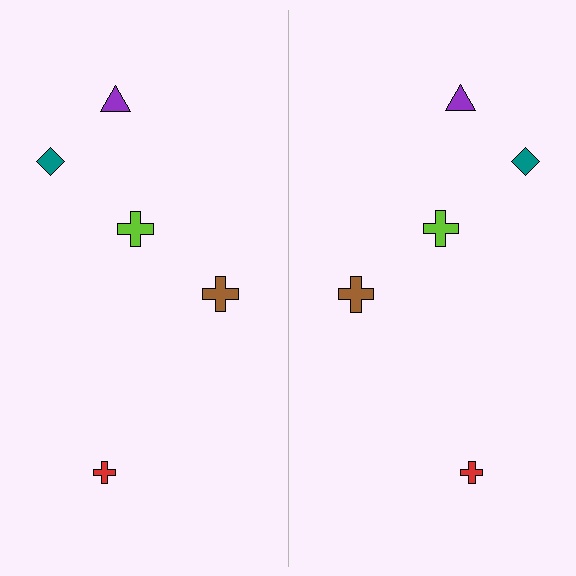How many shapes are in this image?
There are 10 shapes in this image.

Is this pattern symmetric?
Yes, this pattern has bilateral (reflection) symmetry.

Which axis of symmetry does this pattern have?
The pattern has a vertical axis of symmetry running through the center of the image.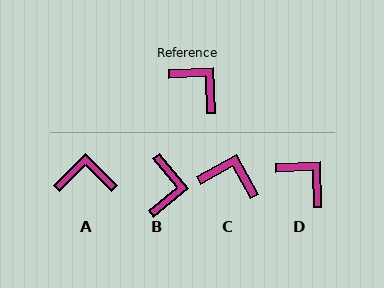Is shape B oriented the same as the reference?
No, it is off by about 52 degrees.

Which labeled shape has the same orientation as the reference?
D.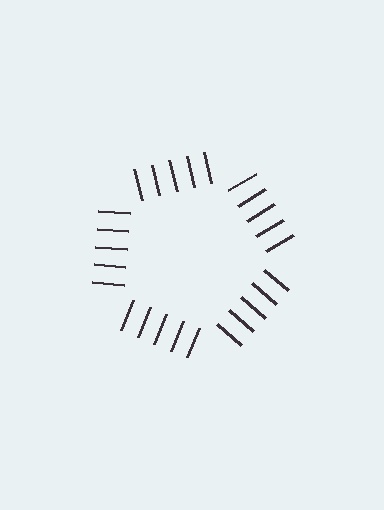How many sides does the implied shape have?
5 sides — the line-ends trace a pentagon.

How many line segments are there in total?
25 — 5 along each of the 5 edges.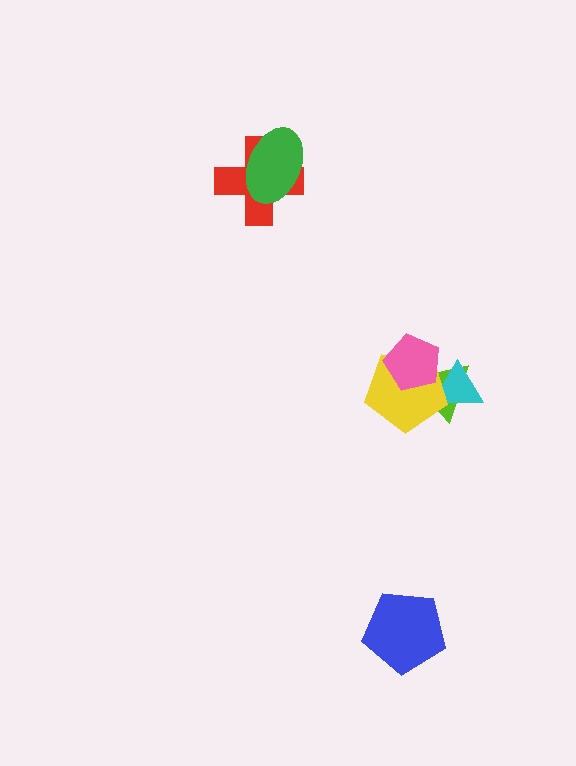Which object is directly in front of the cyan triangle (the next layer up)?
The yellow pentagon is directly in front of the cyan triangle.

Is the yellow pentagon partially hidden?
Yes, it is partially covered by another shape.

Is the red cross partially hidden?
Yes, it is partially covered by another shape.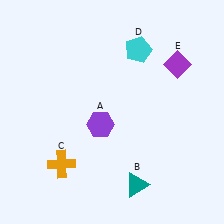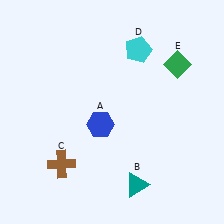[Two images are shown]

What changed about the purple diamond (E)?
In Image 1, E is purple. In Image 2, it changed to green.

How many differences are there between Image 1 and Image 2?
There are 3 differences between the two images.